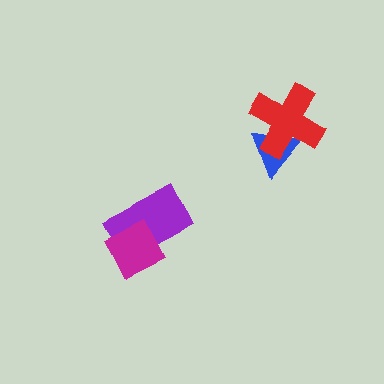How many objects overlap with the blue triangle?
1 object overlaps with the blue triangle.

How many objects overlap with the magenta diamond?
1 object overlaps with the magenta diamond.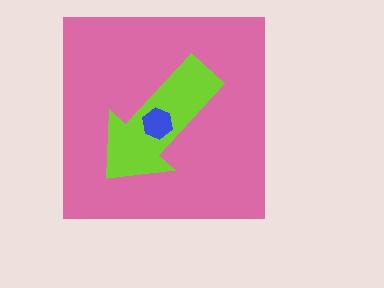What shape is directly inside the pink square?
The lime arrow.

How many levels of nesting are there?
3.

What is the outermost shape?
The pink square.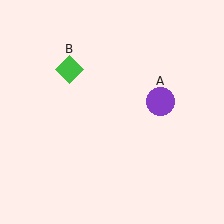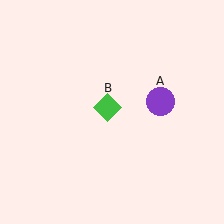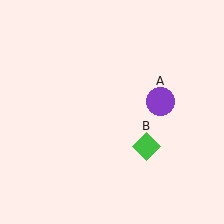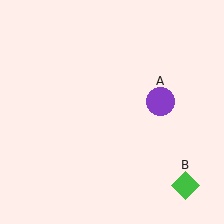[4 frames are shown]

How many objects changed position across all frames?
1 object changed position: green diamond (object B).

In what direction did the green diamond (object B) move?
The green diamond (object B) moved down and to the right.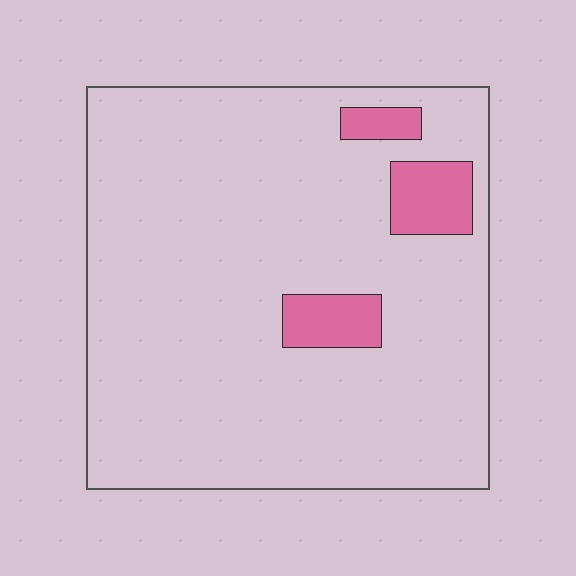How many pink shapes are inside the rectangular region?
3.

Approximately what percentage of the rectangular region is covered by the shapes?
Approximately 10%.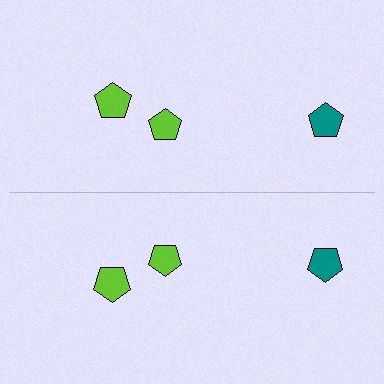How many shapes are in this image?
There are 6 shapes in this image.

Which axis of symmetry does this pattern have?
The pattern has a horizontal axis of symmetry running through the center of the image.